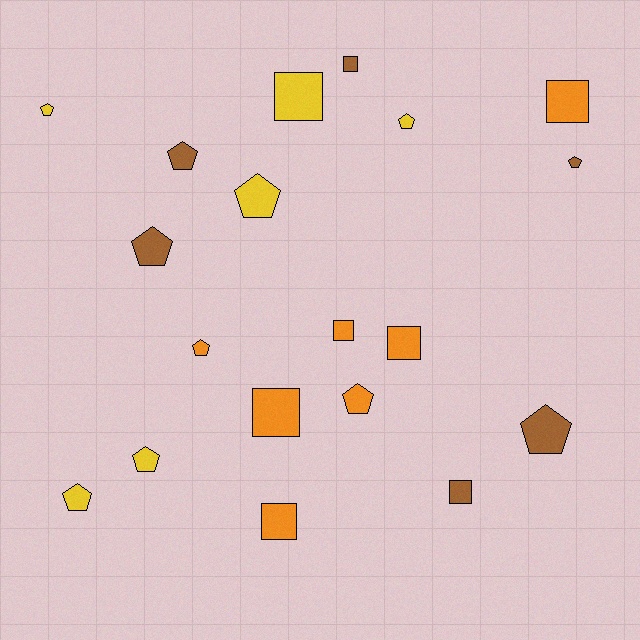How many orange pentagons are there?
There are 2 orange pentagons.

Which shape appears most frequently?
Pentagon, with 11 objects.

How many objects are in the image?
There are 19 objects.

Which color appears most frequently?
Orange, with 7 objects.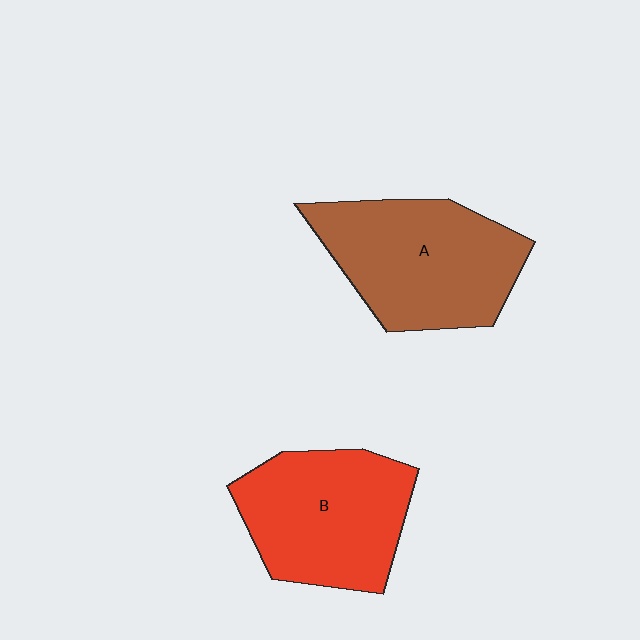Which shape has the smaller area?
Shape B (red).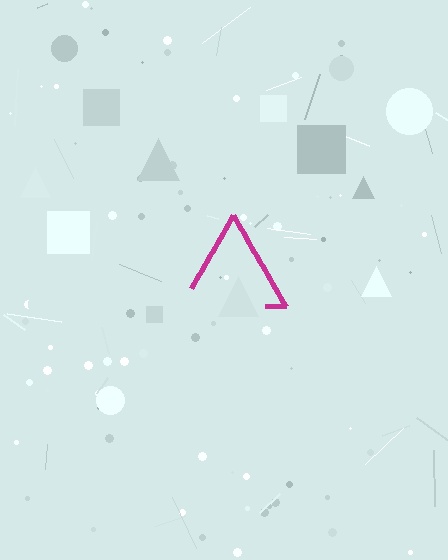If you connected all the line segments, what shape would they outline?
They would outline a triangle.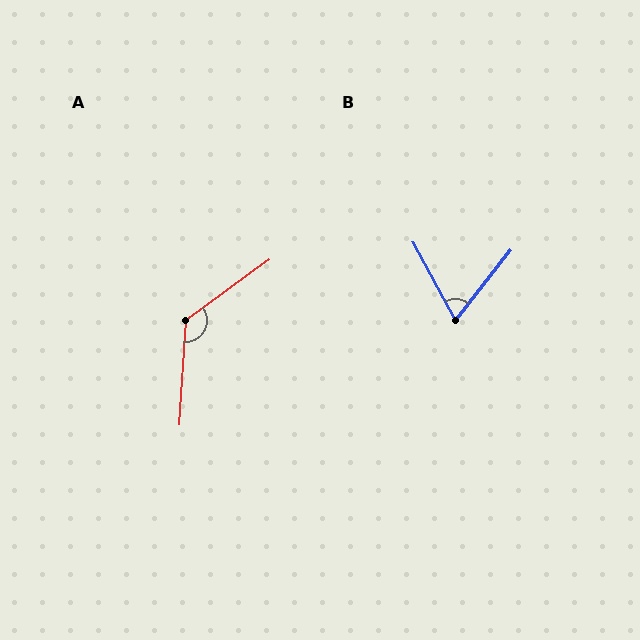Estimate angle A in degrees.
Approximately 130 degrees.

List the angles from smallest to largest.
B (67°), A (130°).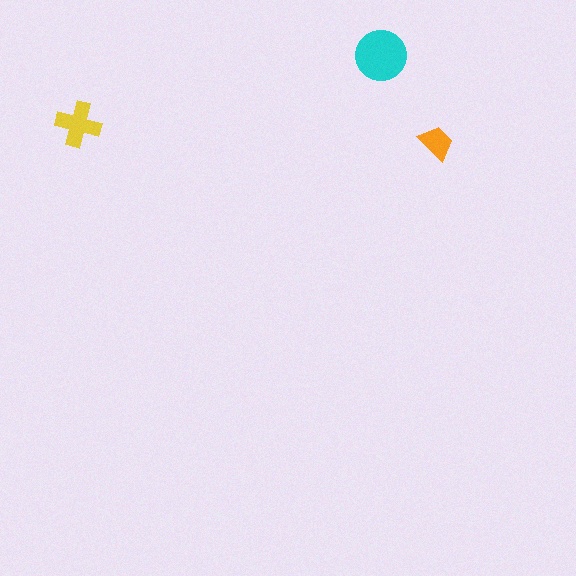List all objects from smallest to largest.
The orange trapezoid, the yellow cross, the cyan circle.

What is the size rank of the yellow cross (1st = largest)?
2nd.